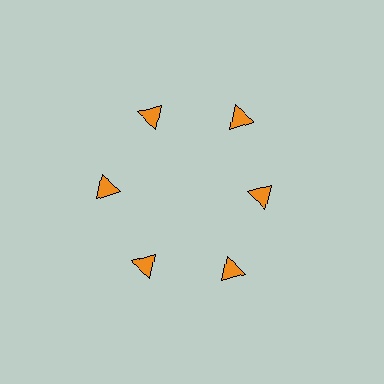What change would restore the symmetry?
The symmetry would be restored by moving it outward, back onto the ring so that all 6 triangles sit at equal angles and equal distance from the center.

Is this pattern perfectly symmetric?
No. The 6 orange triangles are arranged in a ring, but one element near the 3 o'clock position is pulled inward toward the center, breaking the 6-fold rotational symmetry.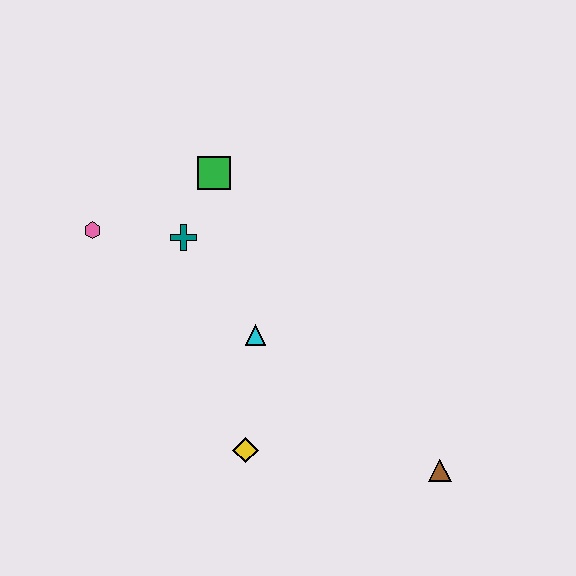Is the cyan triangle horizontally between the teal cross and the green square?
No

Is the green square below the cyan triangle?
No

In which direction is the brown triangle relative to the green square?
The brown triangle is below the green square.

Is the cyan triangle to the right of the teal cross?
Yes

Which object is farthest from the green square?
The brown triangle is farthest from the green square.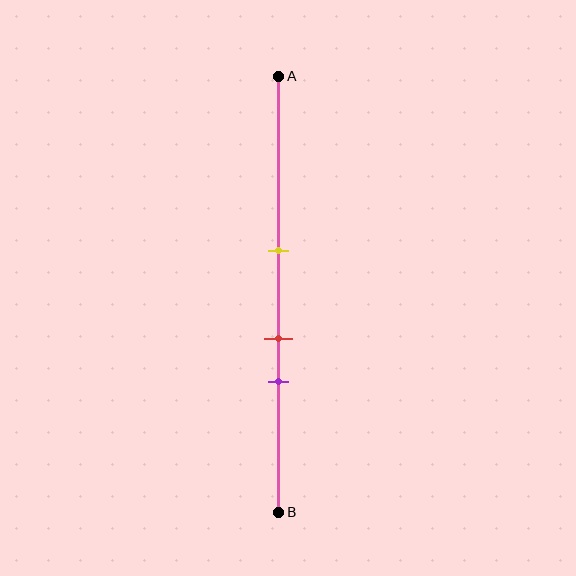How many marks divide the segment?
There are 3 marks dividing the segment.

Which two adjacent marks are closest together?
The red and purple marks are the closest adjacent pair.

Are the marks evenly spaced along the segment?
Yes, the marks are approximately evenly spaced.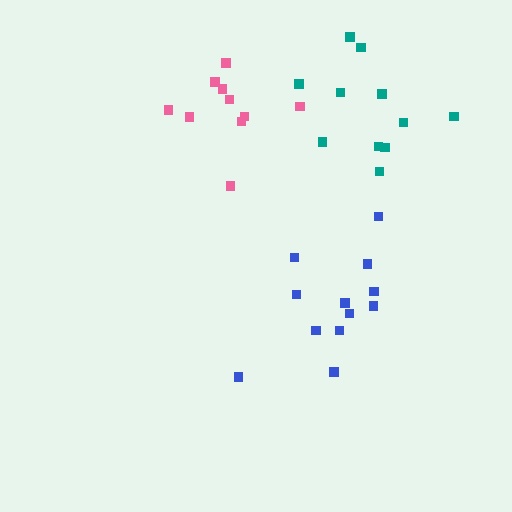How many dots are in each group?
Group 1: 11 dots, Group 2: 12 dots, Group 3: 10 dots (33 total).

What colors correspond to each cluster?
The clusters are colored: teal, blue, pink.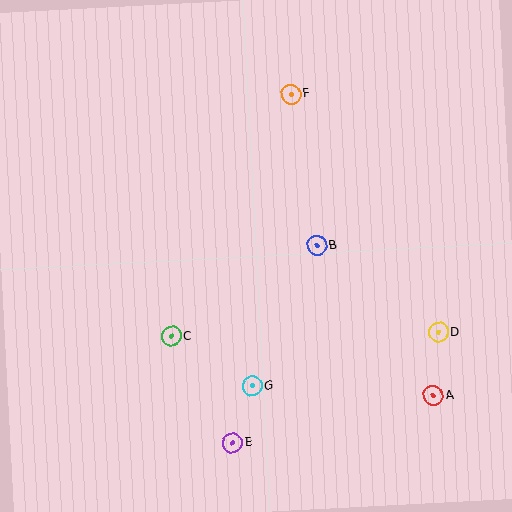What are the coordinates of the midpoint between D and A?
The midpoint between D and A is at (436, 364).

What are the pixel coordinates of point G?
Point G is at (252, 386).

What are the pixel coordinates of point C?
Point C is at (171, 337).